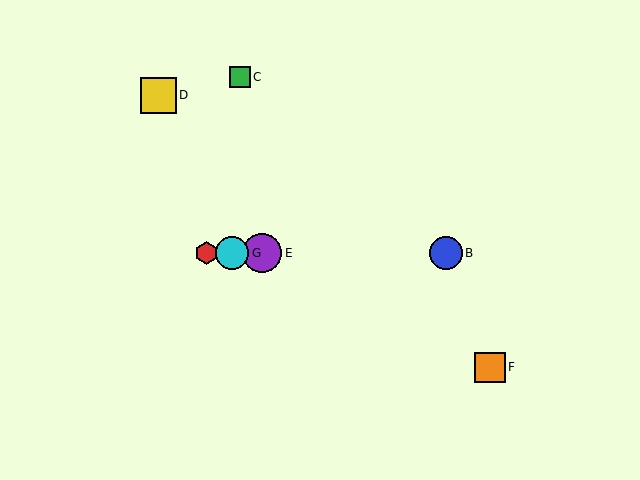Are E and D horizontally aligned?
No, E is at y≈253 and D is at y≈95.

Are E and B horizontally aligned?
Yes, both are at y≈253.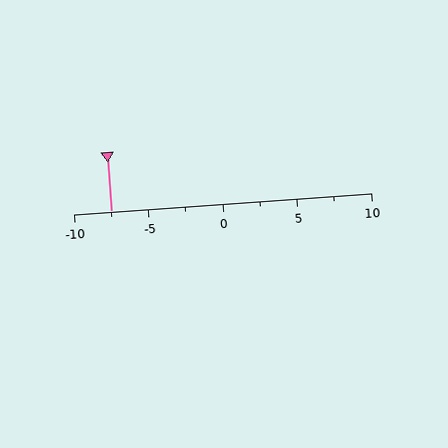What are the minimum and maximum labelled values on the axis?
The axis runs from -10 to 10.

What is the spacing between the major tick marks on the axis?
The major ticks are spaced 5 apart.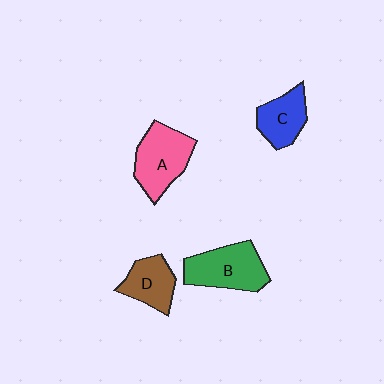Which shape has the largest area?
Shape B (green).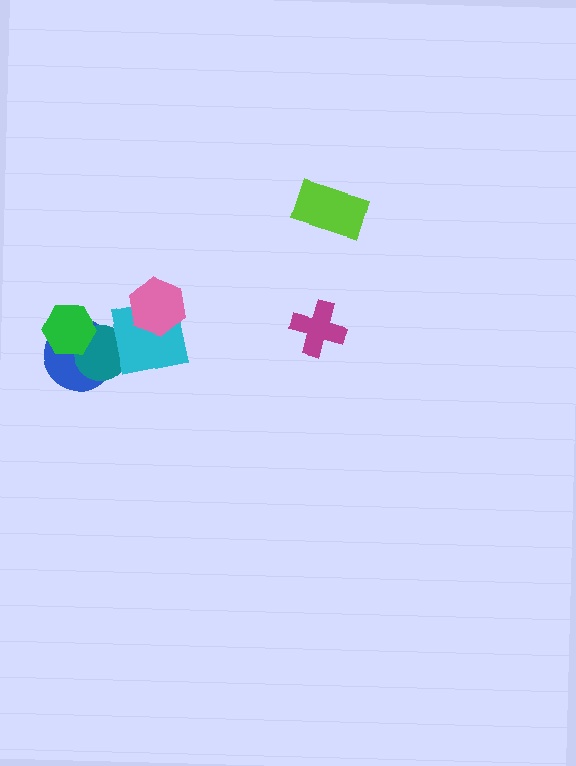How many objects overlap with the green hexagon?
2 objects overlap with the green hexagon.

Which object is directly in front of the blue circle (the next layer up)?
The teal circle is directly in front of the blue circle.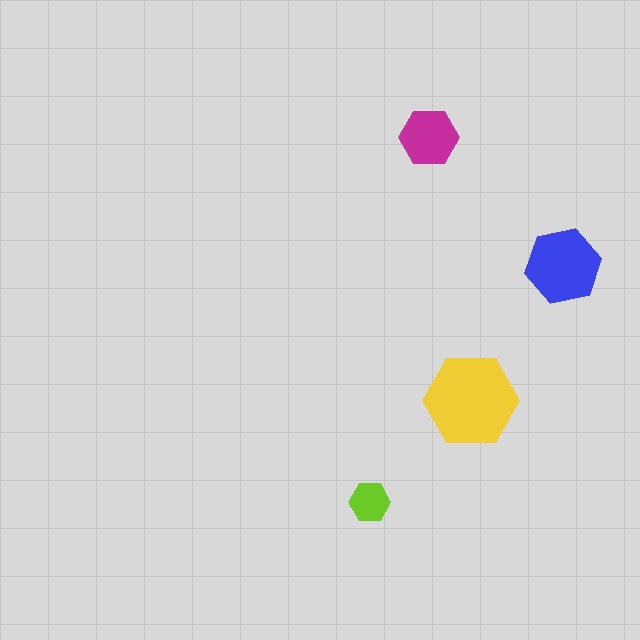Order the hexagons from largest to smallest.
the yellow one, the blue one, the magenta one, the lime one.